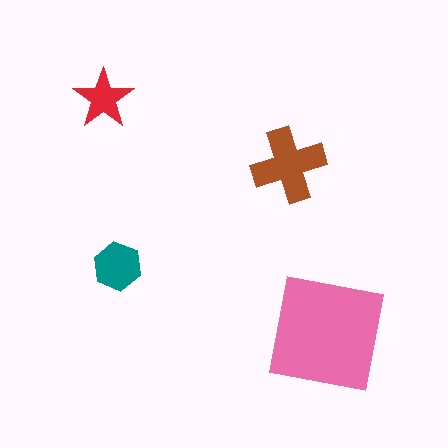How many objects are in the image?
There are 4 objects in the image.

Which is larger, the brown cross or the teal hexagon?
The brown cross.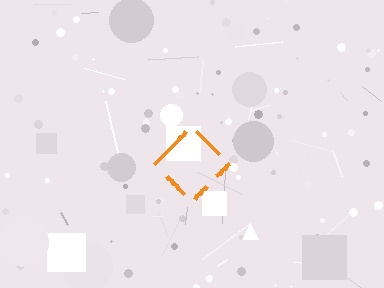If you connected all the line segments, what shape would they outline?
They would outline a diamond.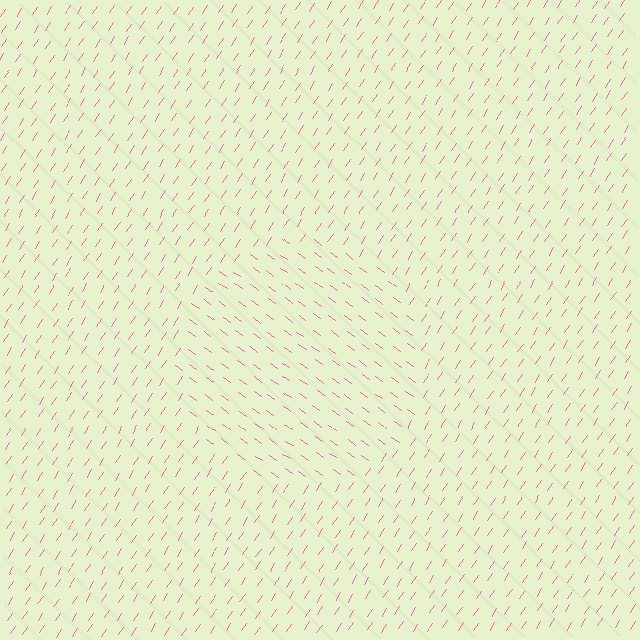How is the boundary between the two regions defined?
The boundary is defined purely by a change in line orientation (approximately 87 degrees difference). All lines are the same color and thickness.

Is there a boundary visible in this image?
Yes, there is a texture boundary formed by a change in line orientation.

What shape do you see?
I see a circle.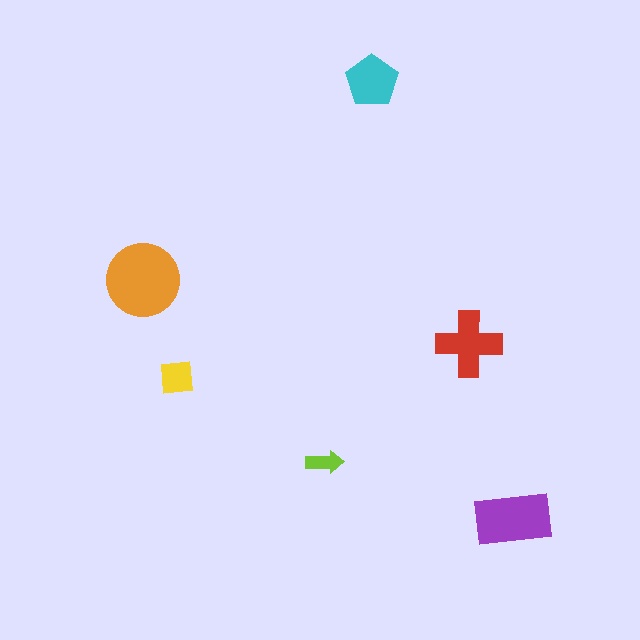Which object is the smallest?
The lime arrow.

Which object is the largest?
The orange circle.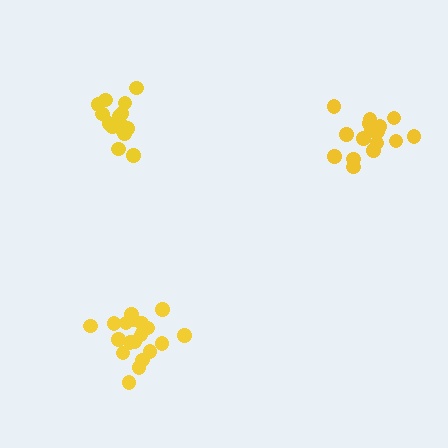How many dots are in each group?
Group 1: 20 dots, Group 2: 15 dots, Group 3: 16 dots (51 total).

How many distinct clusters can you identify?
There are 3 distinct clusters.